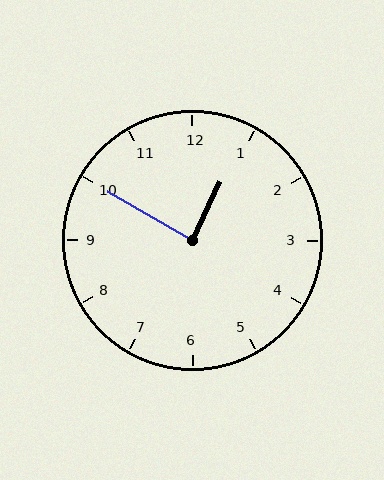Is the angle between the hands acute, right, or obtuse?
It is right.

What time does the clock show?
12:50.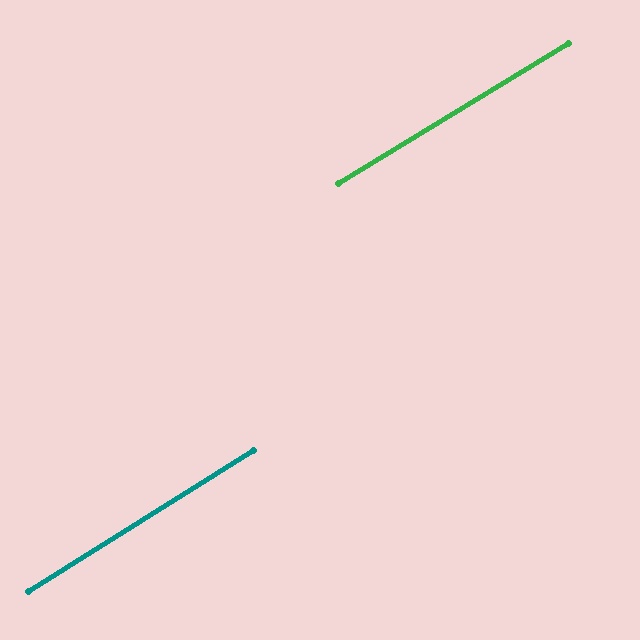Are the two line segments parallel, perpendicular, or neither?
Parallel — their directions differ by only 0.7°.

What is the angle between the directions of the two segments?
Approximately 1 degree.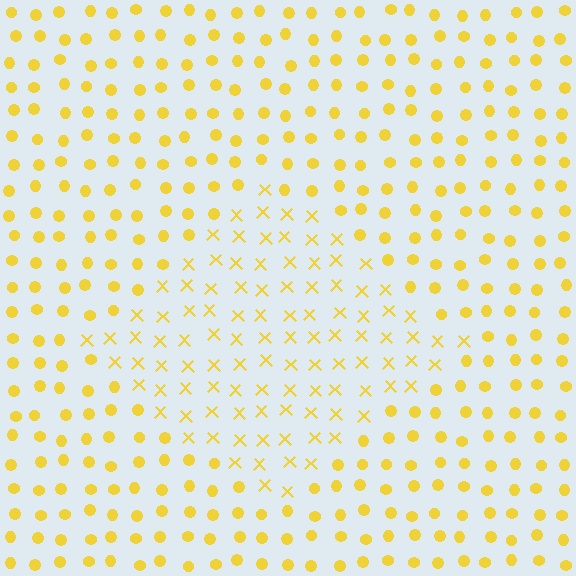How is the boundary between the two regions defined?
The boundary is defined by a change in element shape: X marks inside vs. circles outside. All elements share the same color and spacing.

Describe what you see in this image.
The image is filled with small yellow elements arranged in a uniform grid. A diamond-shaped region contains X marks, while the surrounding area contains circles. The boundary is defined purely by the change in element shape.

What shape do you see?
I see a diamond.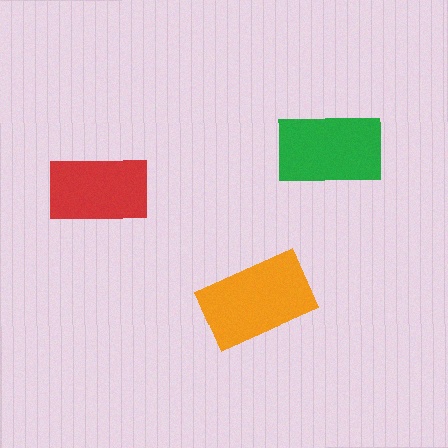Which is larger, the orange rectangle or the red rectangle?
The orange one.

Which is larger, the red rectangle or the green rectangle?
The green one.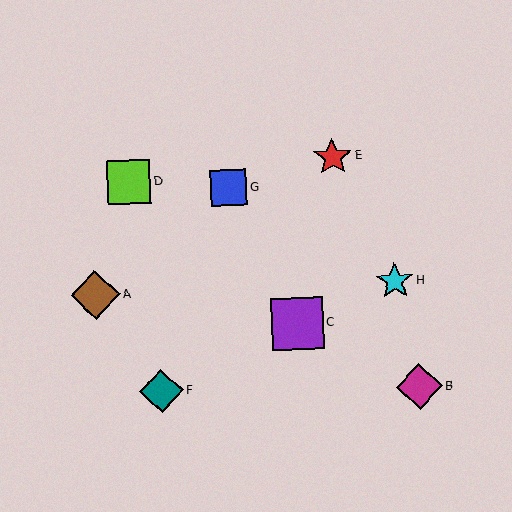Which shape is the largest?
The purple square (labeled C) is the largest.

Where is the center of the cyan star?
The center of the cyan star is at (395, 281).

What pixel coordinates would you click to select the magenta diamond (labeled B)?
Click at (419, 387) to select the magenta diamond B.